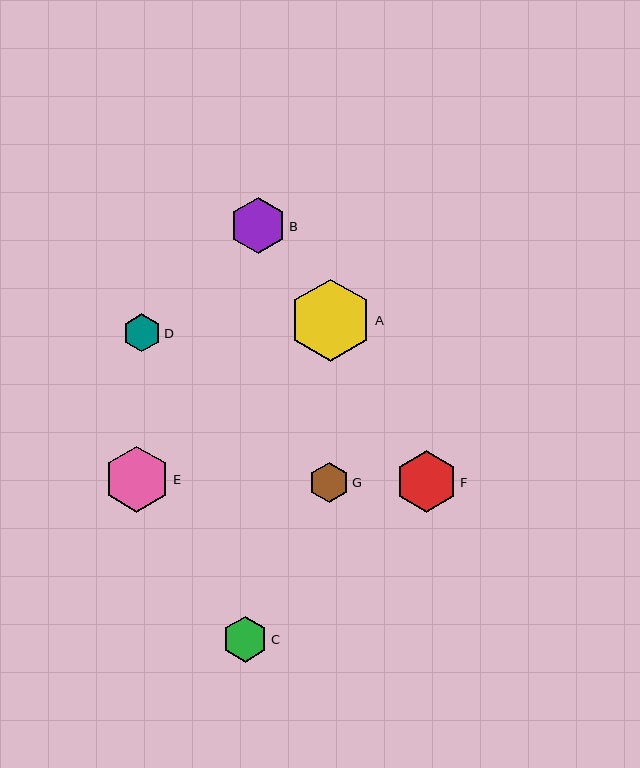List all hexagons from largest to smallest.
From largest to smallest: A, E, F, B, C, G, D.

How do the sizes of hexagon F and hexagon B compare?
Hexagon F and hexagon B are approximately the same size.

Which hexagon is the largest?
Hexagon A is the largest with a size of approximately 83 pixels.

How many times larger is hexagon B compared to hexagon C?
Hexagon B is approximately 1.2 times the size of hexagon C.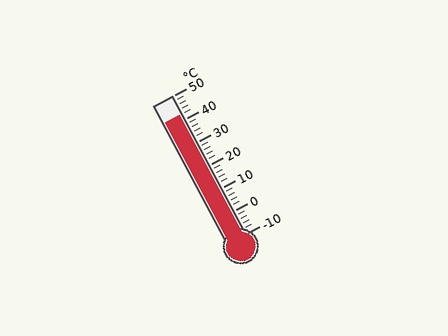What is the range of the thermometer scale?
The thermometer scale ranges from -10°C to 50°C.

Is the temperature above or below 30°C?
The temperature is above 30°C.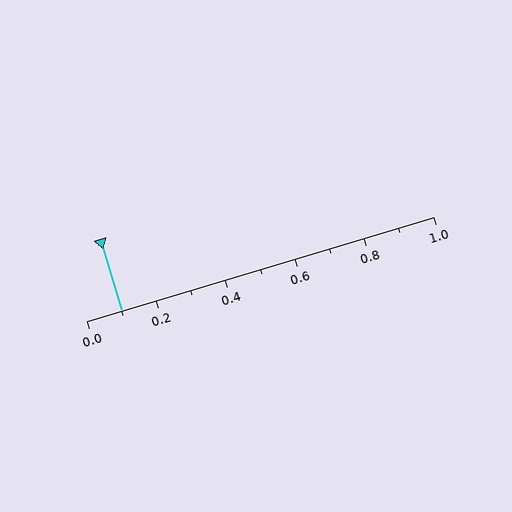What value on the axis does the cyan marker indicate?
The marker indicates approximately 0.1.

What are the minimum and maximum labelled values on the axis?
The axis runs from 0.0 to 1.0.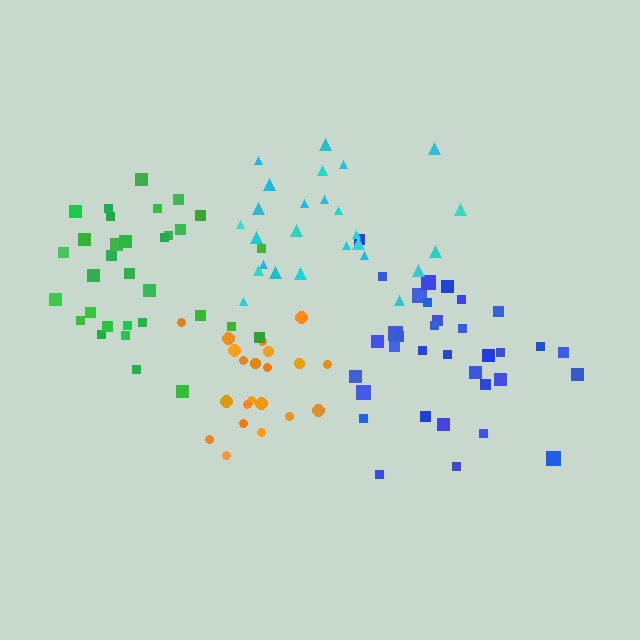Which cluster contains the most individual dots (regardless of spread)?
Blue (34).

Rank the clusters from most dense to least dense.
orange, green, blue, cyan.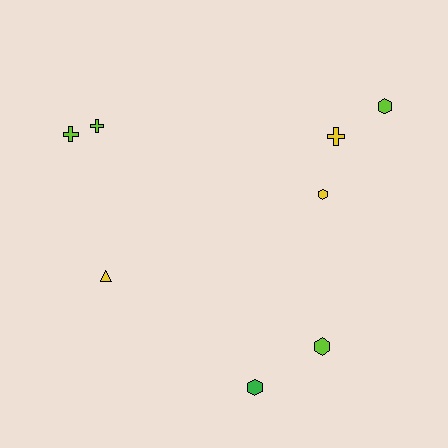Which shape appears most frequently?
Hexagon, with 4 objects.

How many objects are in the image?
There are 8 objects.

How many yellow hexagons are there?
There is 1 yellow hexagon.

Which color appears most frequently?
Lime, with 4 objects.